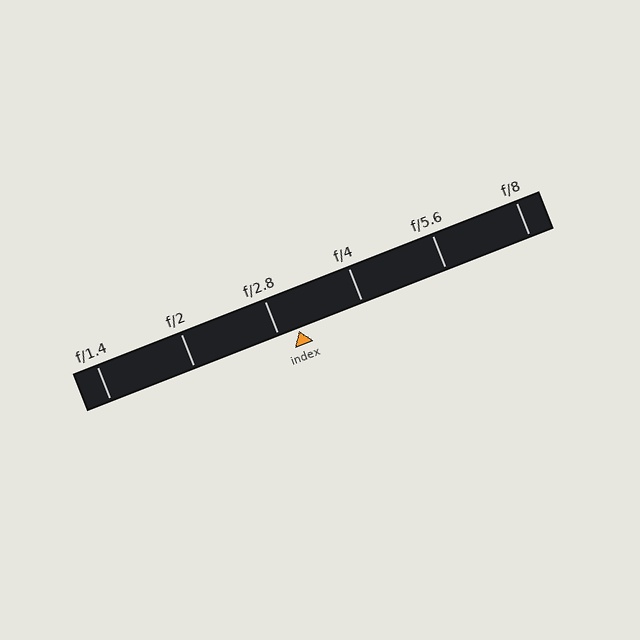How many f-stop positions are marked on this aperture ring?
There are 6 f-stop positions marked.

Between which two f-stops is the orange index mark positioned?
The index mark is between f/2.8 and f/4.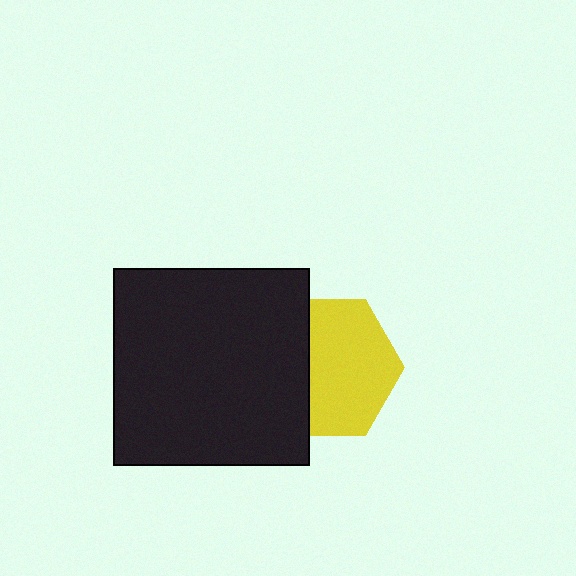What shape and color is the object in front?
The object in front is a black square.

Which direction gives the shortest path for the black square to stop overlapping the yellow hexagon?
Moving left gives the shortest separation.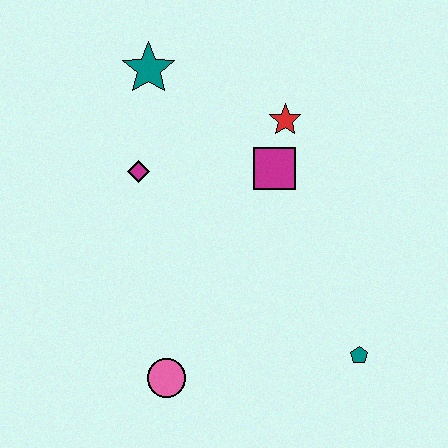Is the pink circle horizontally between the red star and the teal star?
Yes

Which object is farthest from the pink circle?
The teal star is farthest from the pink circle.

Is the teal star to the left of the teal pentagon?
Yes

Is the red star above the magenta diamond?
Yes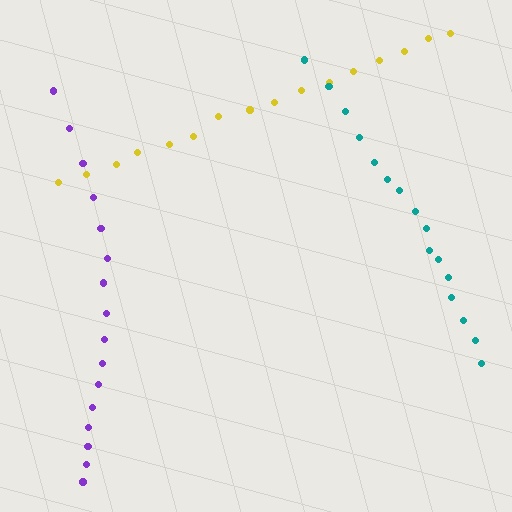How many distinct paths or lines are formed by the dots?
There are 3 distinct paths.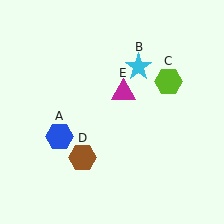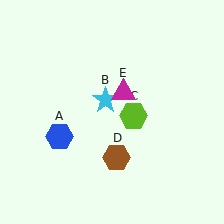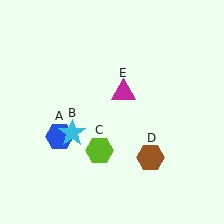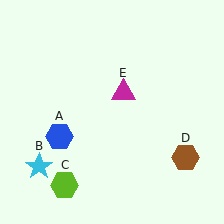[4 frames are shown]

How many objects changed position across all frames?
3 objects changed position: cyan star (object B), lime hexagon (object C), brown hexagon (object D).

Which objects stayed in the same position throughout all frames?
Blue hexagon (object A) and magenta triangle (object E) remained stationary.